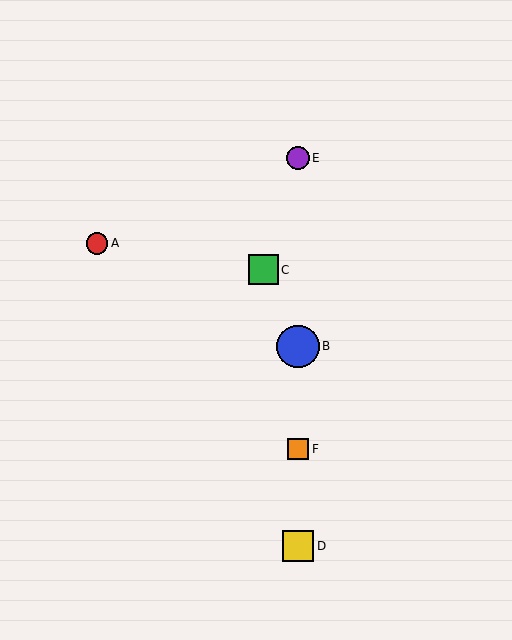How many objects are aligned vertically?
4 objects (B, D, E, F) are aligned vertically.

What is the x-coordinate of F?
Object F is at x≈298.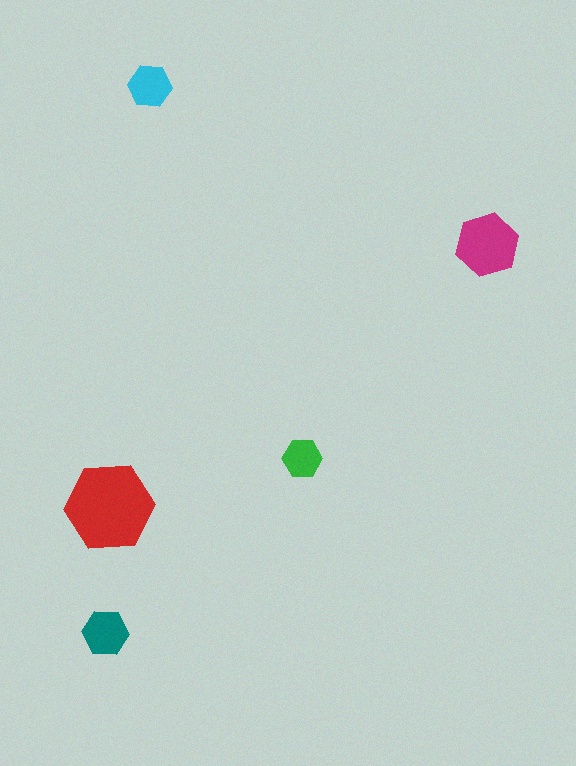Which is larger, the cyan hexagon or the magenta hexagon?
The magenta one.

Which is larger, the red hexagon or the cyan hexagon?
The red one.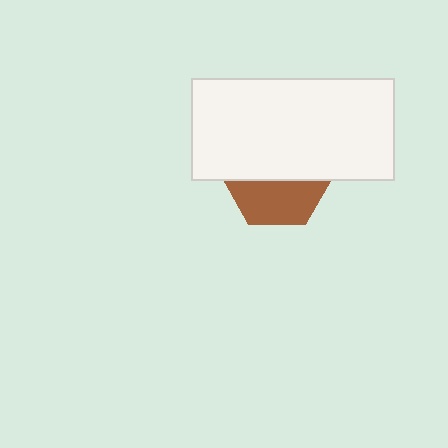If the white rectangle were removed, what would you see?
You would see the complete brown hexagon.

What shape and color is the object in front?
The object in front is a white rectangle.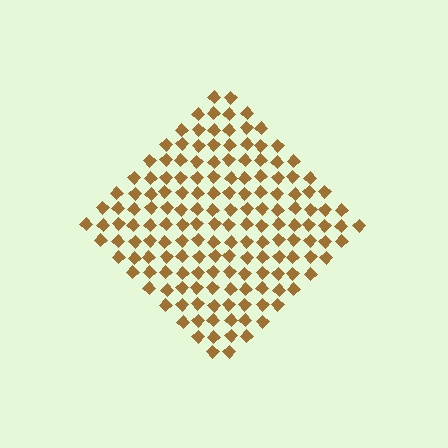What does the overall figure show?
The overall figure shows a diamond.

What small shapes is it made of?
It is made of small diamonds.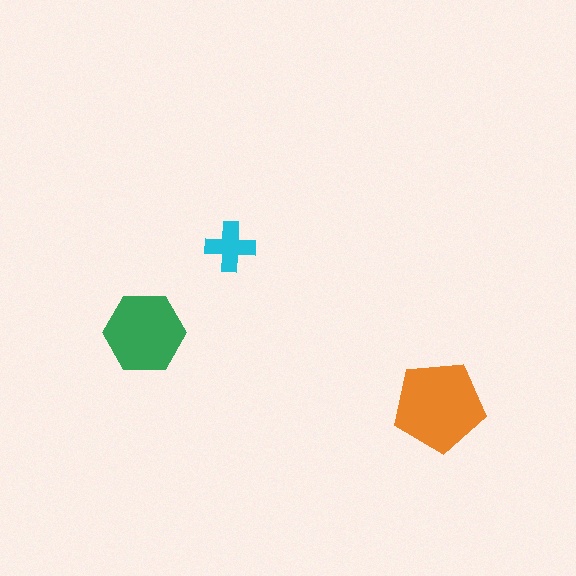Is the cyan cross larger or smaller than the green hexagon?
Smaller.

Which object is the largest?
The orange pentagon.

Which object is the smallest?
The cyan cross.